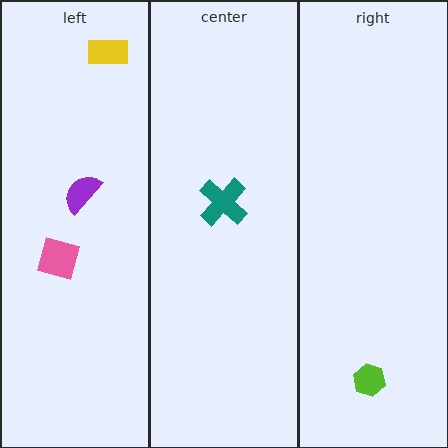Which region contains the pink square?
The left region.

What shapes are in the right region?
The lime hexagon.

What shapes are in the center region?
The teal cross.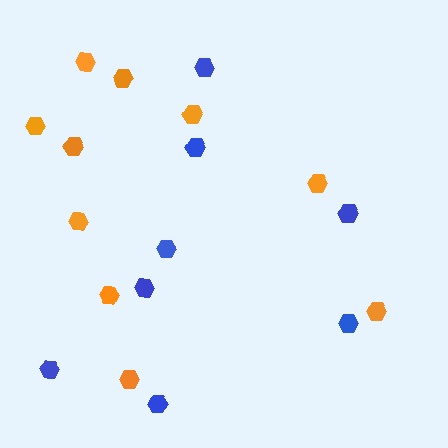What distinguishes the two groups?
There are 2 groups: one group of blue hexagons (8) and one group of orange hexagons (10).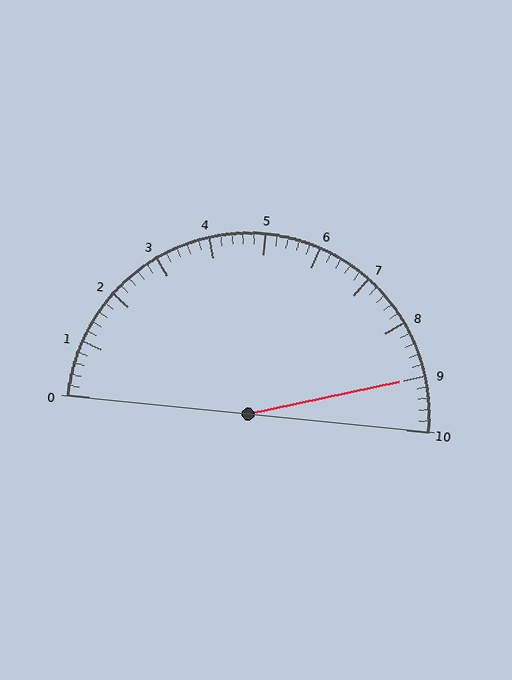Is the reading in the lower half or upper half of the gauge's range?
The reading is in the upper half of the range (0 to 10).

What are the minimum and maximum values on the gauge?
The gauge ranges from 0 to 10.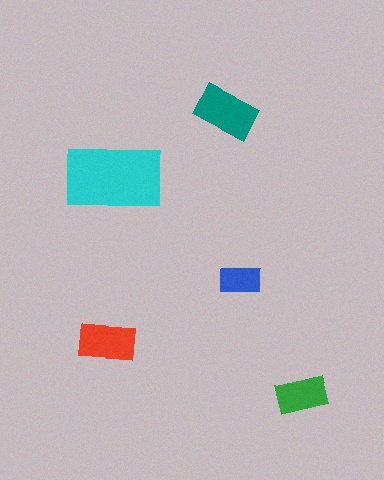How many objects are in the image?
There are 5 objects in the image.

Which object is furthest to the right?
The green rectangle is rightmost.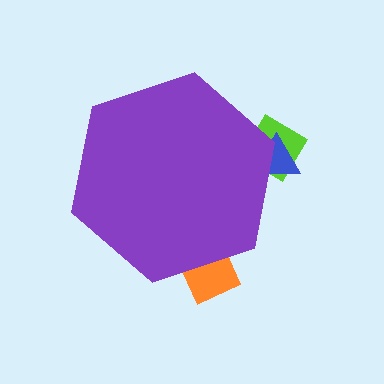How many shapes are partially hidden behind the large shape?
3 shapes are partially hidden.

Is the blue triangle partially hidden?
Yes, the blue triangle is partially hidden behind the purple hexagon.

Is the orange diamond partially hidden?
Yes, the orange diamond is partially hidden behind the purple hexagon.